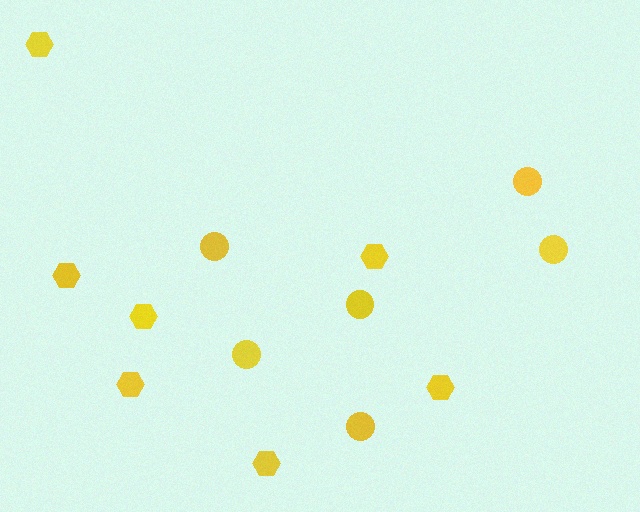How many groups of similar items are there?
There are 2 groups: one group of circles (6) and one group of hexagons (7).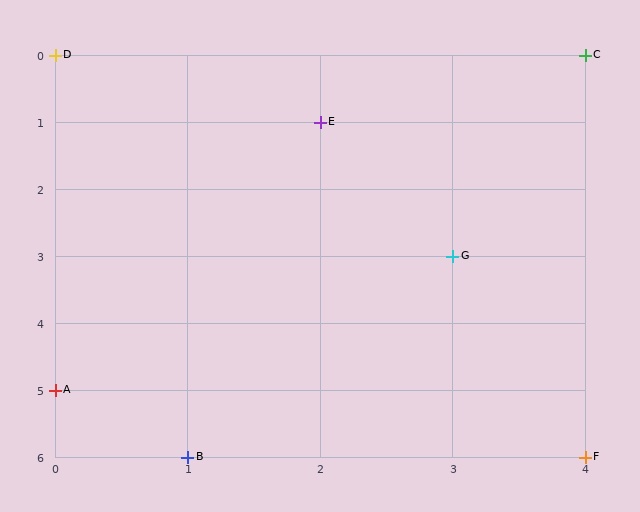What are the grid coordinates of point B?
Point B is at grid coordinates (1, 6).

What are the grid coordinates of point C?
Point C is at grid coordinates (4, 0).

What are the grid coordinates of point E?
Point E is at grid coordinates (2, 1).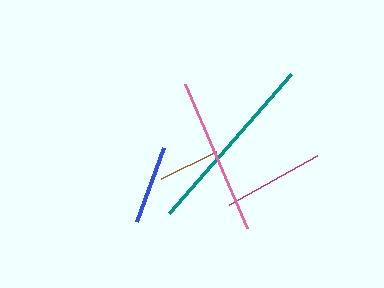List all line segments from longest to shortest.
From longest to shortest: teal, pink, magenta, blue, brown.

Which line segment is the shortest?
The brown line is the shortest at approximately 62 pixels.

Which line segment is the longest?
The teal line is the longest at approximately 185 pixels.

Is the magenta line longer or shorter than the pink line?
The pink line is longer than the magenta line.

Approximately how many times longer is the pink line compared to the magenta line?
The pink line is approximately 1.6 times the length of the magenta line.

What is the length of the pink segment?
The pink segment is approximately 157 pixels long.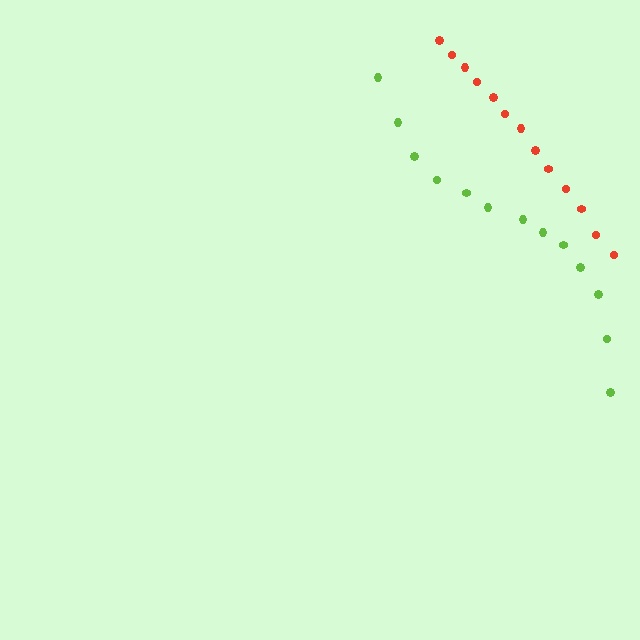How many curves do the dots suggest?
There are 2 distinct paths.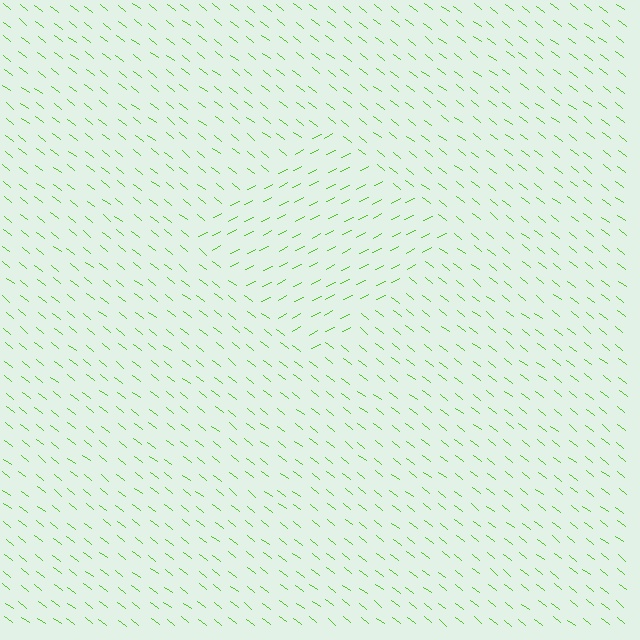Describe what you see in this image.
The image is filled with small lime line segments. A diamond region in the image has lines oriented differently from the surrounding lines, creating a visible texture boundary.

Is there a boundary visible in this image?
Yes, there is a texture boundary formed by a change in line orientation.